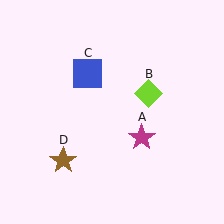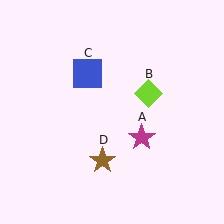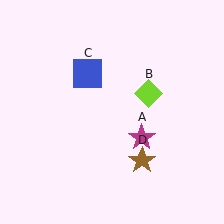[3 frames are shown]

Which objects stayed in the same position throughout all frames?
Magenta star (object A) and lime diamond (object B) and blue square (object C) remained stationary.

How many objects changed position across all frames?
1 object changed position: brown star (object D).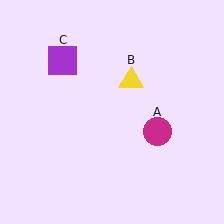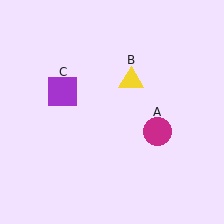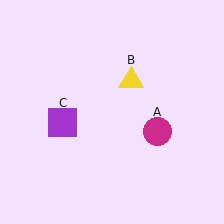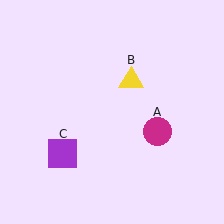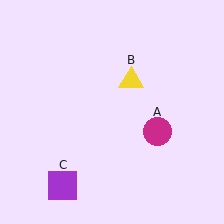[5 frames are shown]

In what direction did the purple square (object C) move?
The purple square (object C) moved down.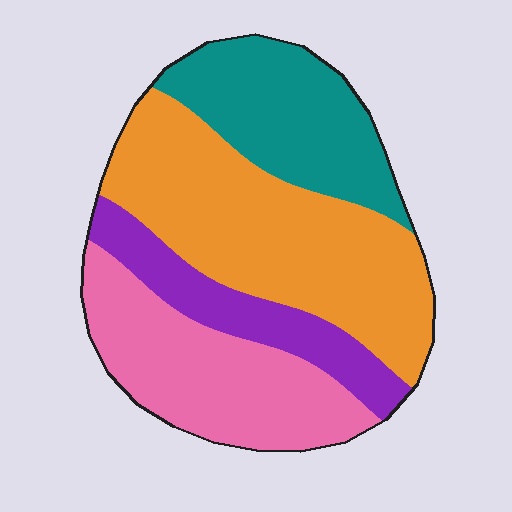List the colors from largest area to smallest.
From largest to smallest: orange, pink, teal, purple.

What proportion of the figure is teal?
Teal takes up less than a quarter of the figure.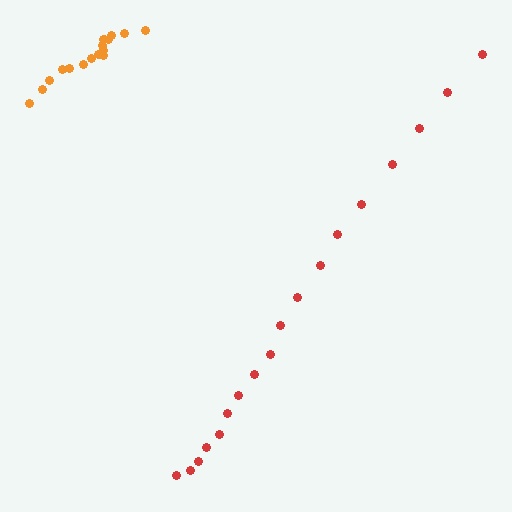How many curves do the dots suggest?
There are 2 distinct paths.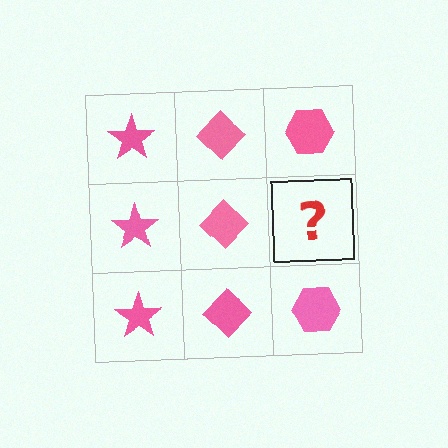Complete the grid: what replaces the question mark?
The question mark should be replaced with a pink hexagon.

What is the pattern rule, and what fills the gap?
The rule is that each column has a consistent shape. The gap should be filled with a pink hexagon.